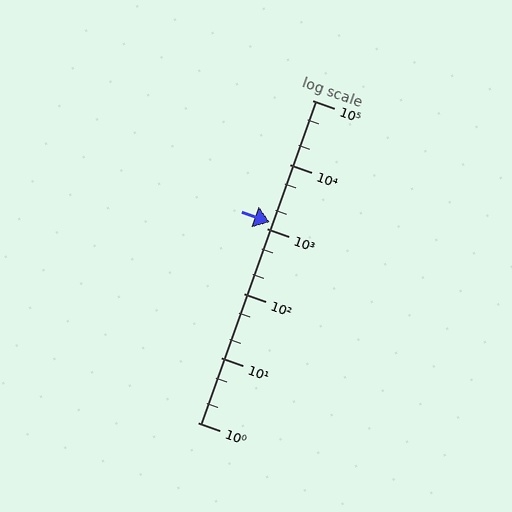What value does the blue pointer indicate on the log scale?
The pointer indicates approximately 1300.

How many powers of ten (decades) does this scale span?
The scale spans 5 decades, from 1 to 100000.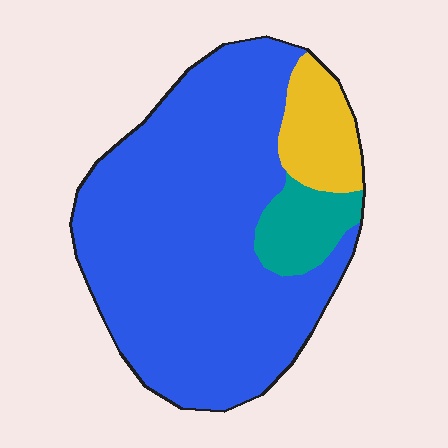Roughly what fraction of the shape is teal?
Teal takes up less than a sixth of the shape.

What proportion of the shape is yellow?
Yellow takes up about one tenth (1/10) of the shape.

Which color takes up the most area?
Blue, at roughly 80%.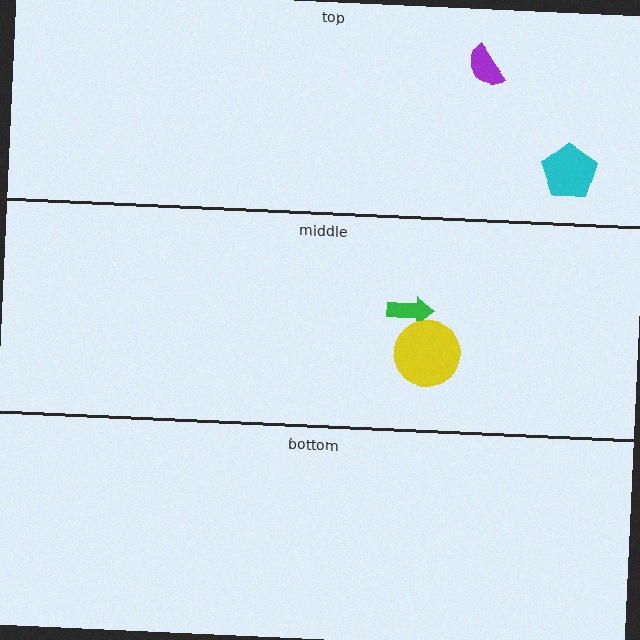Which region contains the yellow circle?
The middle region.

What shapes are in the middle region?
The green arrow, the yellow circle.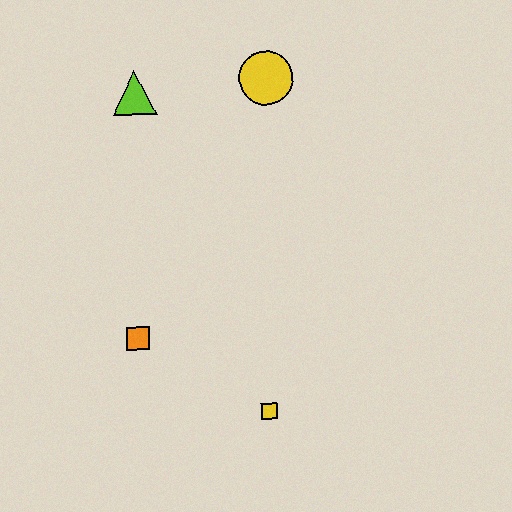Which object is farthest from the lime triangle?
The yellow square is farthest from the lime triangle.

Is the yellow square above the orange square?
No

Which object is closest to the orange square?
The yellow square is closest to the orange square.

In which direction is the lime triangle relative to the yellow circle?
The lime triangle is to the left of the yellow circle.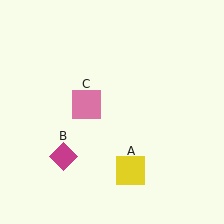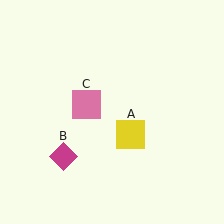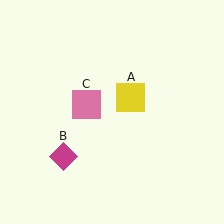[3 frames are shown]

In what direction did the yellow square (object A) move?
The yellow square (object A) moved up.